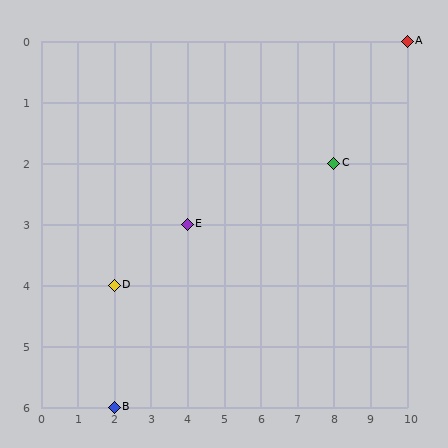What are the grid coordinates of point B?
Point B is at grid coordinates (2, 6).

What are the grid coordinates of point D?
Point D is at grid coordinates (2, 4).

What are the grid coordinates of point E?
Point E is at grid coordinates (4, 3).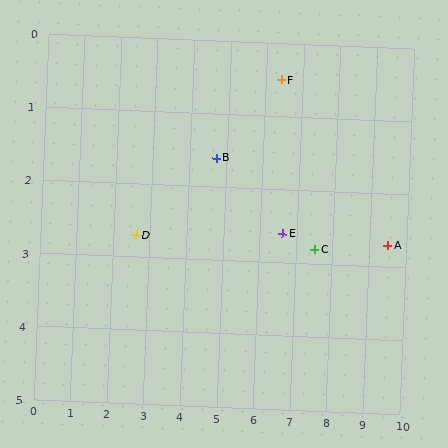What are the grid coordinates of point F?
Point F is at approximately (6.4, 0.5).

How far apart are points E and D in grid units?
Points E and D are about 4.0 grid units apart.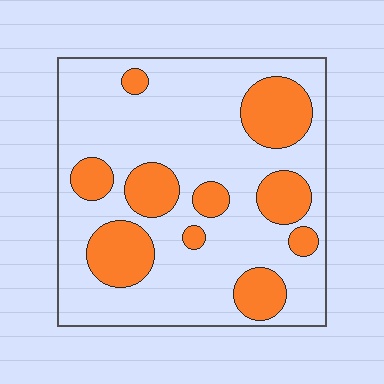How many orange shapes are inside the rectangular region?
10.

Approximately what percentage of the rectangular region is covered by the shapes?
Approximately 25%.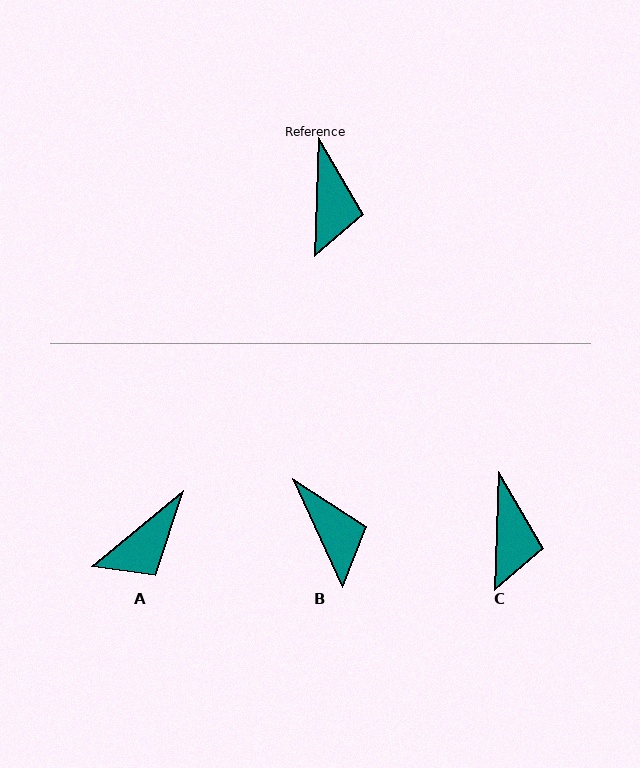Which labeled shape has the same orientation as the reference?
C.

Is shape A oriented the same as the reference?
No, it is off by about 49 degrees.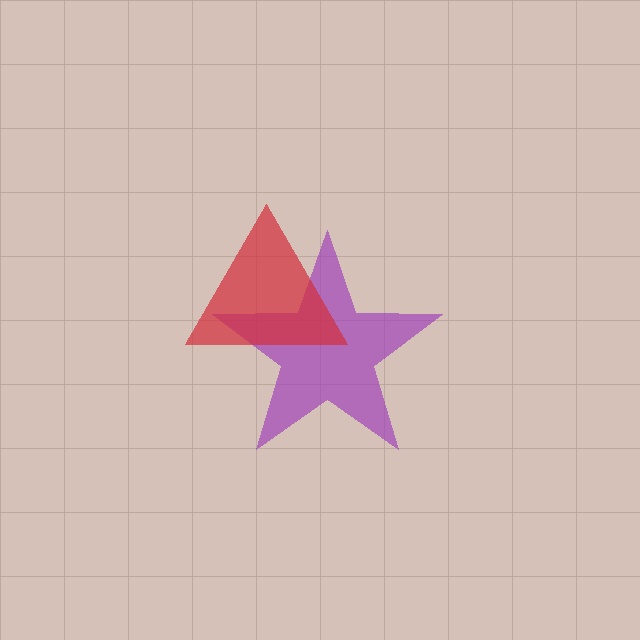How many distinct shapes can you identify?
There are 2 distinct shapes: a purple star, a red triangle.